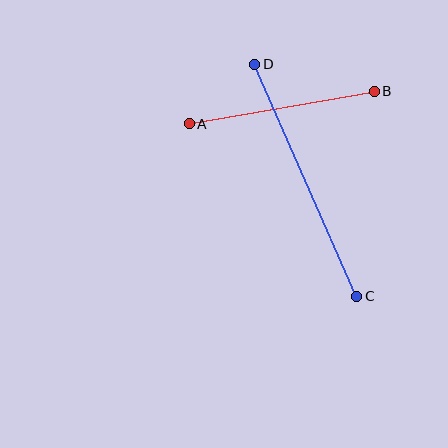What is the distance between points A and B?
The distance is approximately 188 pixels.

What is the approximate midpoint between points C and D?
The midpoint is at approximately (306, 180) pixels.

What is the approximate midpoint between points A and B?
The midpoint is at approximately (282, 107) pixels.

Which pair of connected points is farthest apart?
Points C and D are farthest apart.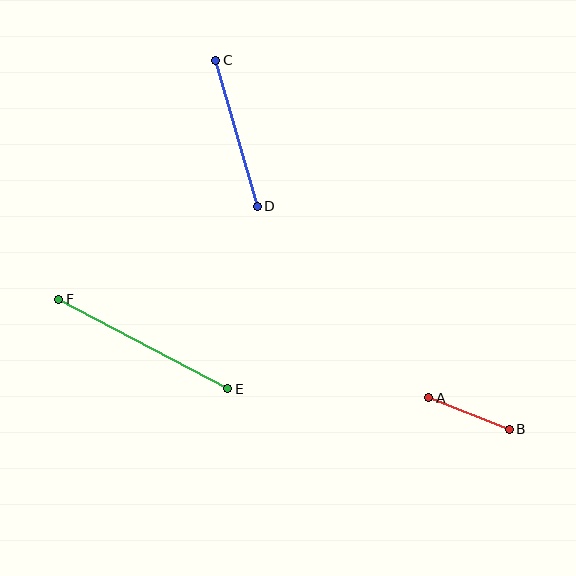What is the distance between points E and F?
The distance is approximately 191 pixels.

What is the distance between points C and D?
The distance is approximately 152 pixels.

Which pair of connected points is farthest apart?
Points E and F are farthest apart.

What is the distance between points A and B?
The distance is approximately 87 pixels.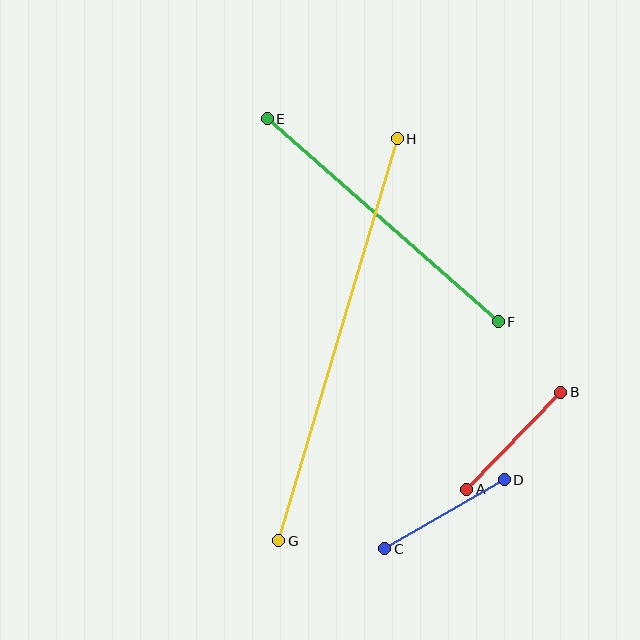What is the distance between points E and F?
The distance is approximately 308 pixels.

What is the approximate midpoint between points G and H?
The midpoint is at approximately (338, 340) pixels.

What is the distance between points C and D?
The distance is approximately 138 pixels.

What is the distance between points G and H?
The distance is approximately 419 pixels.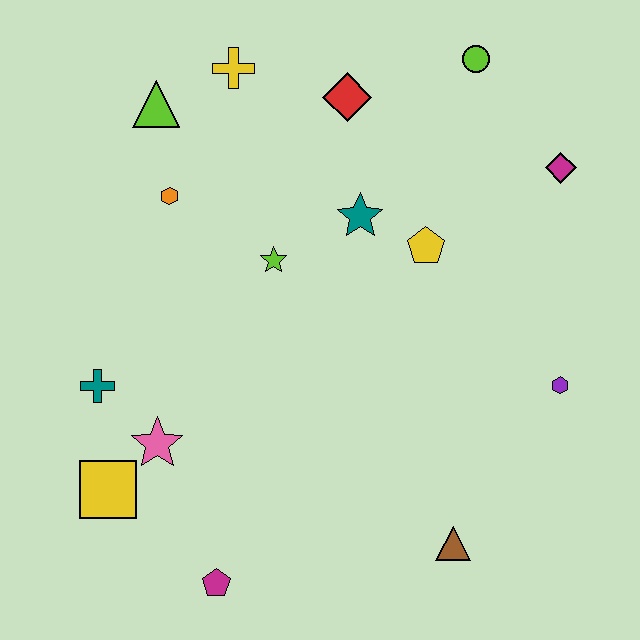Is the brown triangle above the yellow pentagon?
No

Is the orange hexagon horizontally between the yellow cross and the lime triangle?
Yes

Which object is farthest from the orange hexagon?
The brown triangle is farthest from the orange hexagon.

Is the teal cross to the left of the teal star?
Yes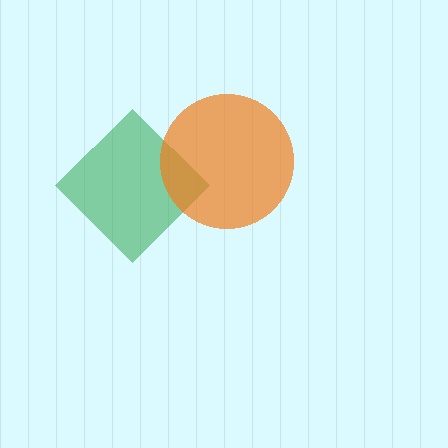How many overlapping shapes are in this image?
There are 2 overlapping shapes in the image.